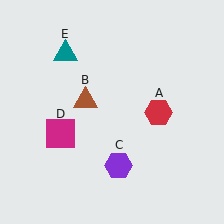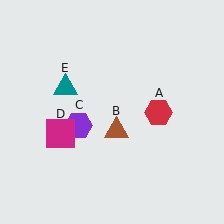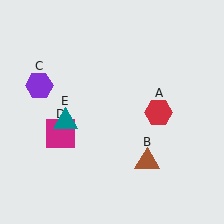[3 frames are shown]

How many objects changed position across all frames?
3 objects changed position: brown triangle (object B), purple hexagon (object C), teal triangle (object E).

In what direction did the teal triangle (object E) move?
The teal triangle (object E) moved down.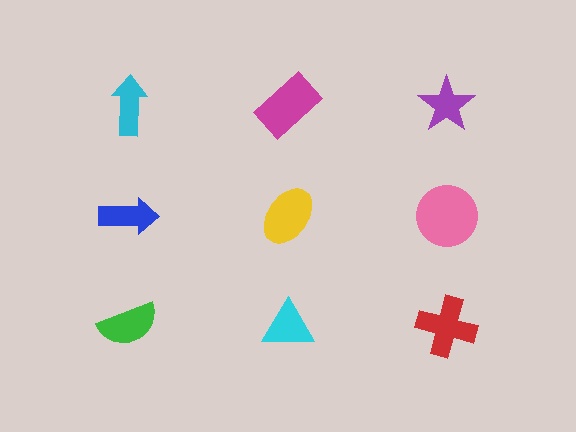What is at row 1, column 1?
A cyan arrow.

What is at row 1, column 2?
A magenta rectangle.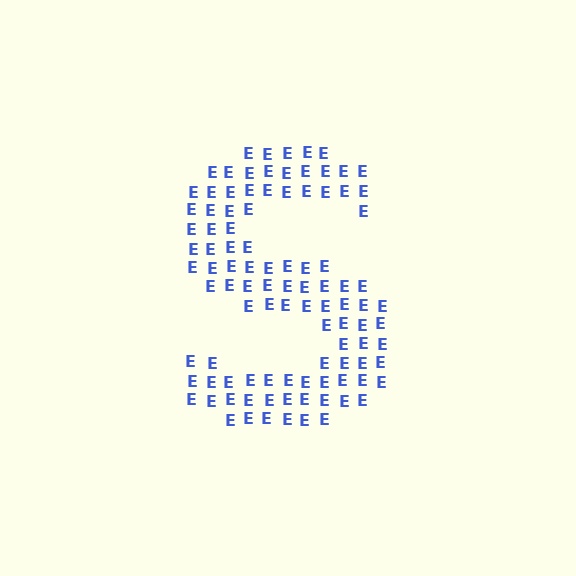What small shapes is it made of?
It is made of small letter E's.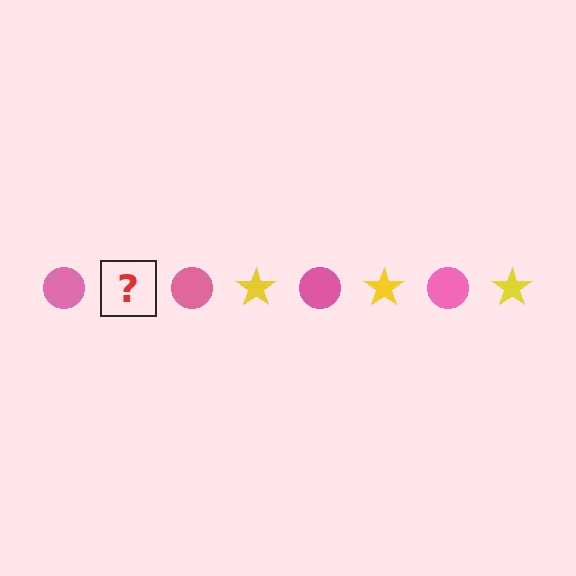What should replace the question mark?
The question mark should be replaced with a yellow star.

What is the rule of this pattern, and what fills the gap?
The rule is that the pattern alternates between pink circle and yellow star. The gap should be filled with a yellow star.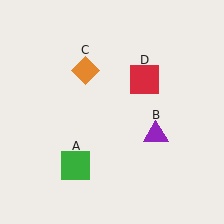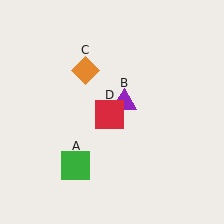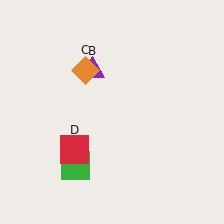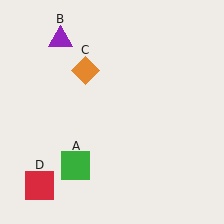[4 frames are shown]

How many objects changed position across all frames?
2 objects changed position: purple triangle (object B), red square (object D).